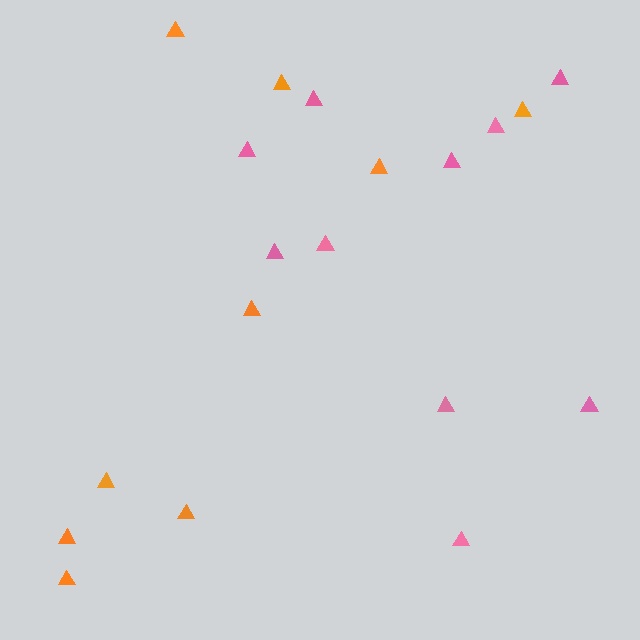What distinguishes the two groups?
There are 2 groups: one group of orange triangles (9) and one group of pink triangles (10).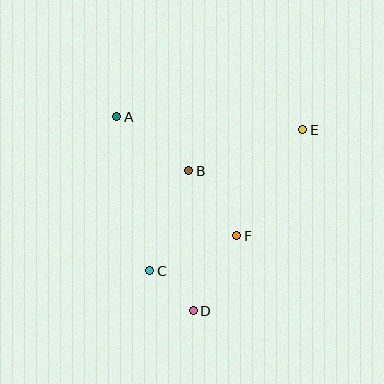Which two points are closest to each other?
Points C and D are closest to each other.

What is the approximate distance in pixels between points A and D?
The distance between A and D is approximately 209 pixels.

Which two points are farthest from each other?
Points D and E are farthest from each other.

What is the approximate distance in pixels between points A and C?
The distance between A and C is approximately 157 pixels.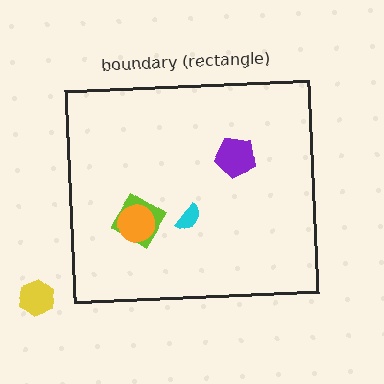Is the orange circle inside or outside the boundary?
Inside.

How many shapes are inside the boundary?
4 inside, 1 outside.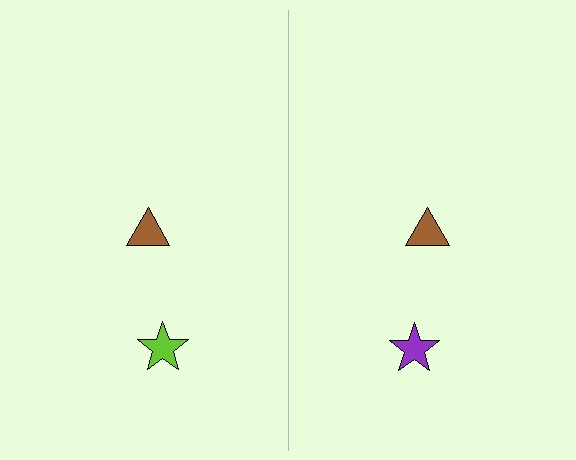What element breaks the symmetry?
The purple star on the right side breaks the symmetry — its mirror counterpart is lime.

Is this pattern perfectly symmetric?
No, the pattern is not perfectly symmetric. The purple star on the right side breaks the symmetry — its mirror counterpart is lime.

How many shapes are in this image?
There are 4 shapes in this image.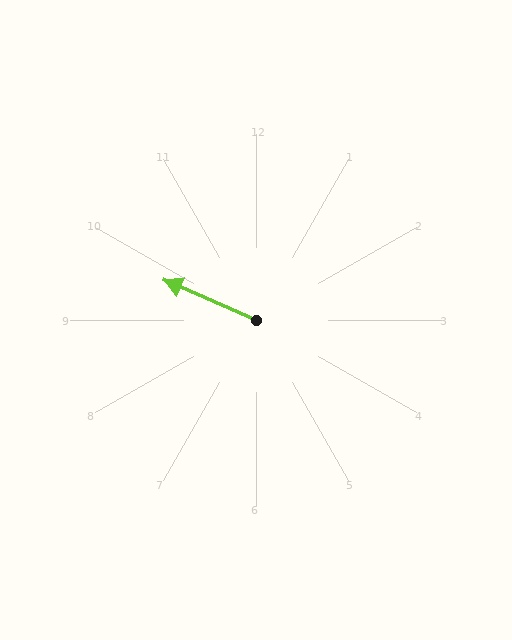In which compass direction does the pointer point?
Northwest.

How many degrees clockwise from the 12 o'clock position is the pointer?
Approximately 294 degrees.